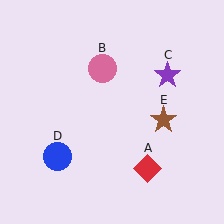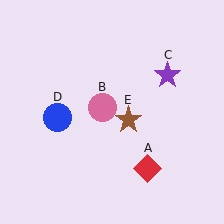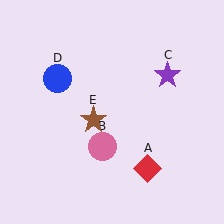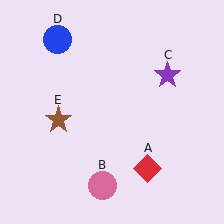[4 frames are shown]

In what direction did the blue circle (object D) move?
The blue circle (object D) moved up.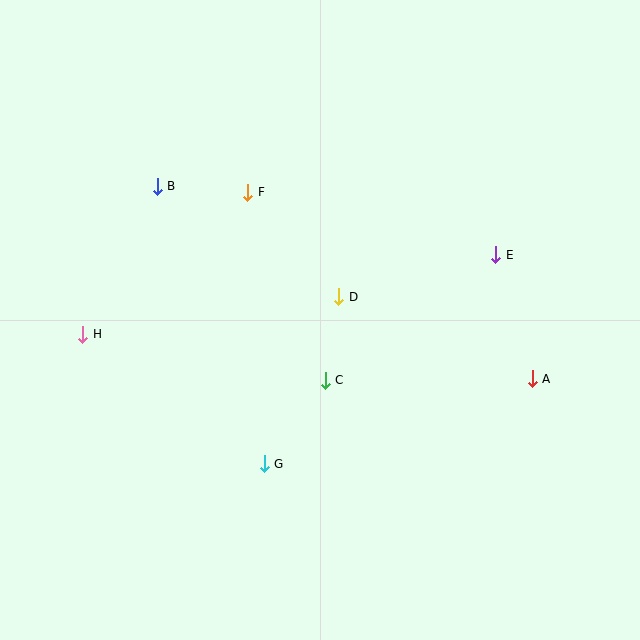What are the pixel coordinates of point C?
Point C is at (325, 380).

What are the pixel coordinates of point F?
Point F is at (248, 192).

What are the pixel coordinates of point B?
Point B is at (157, 186).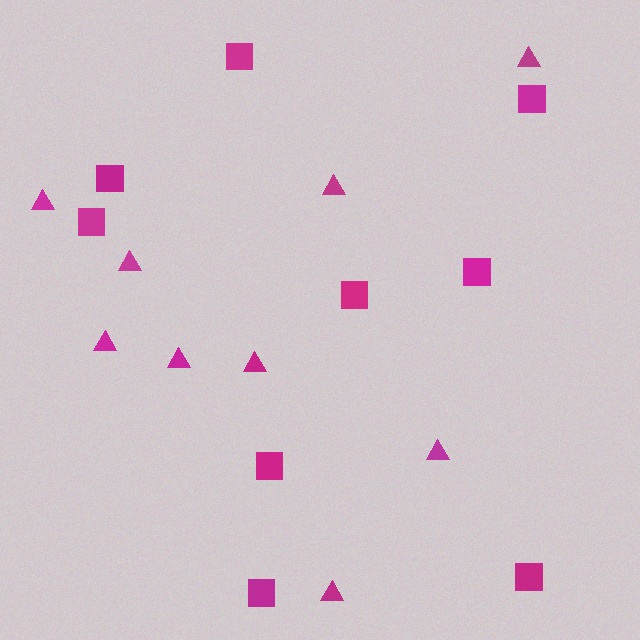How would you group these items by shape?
There are 2 groups: one group of squares (9) and one group of triangles (9).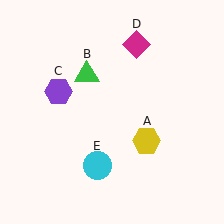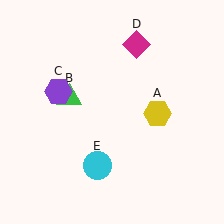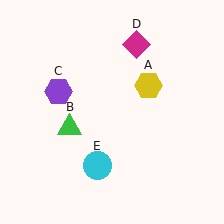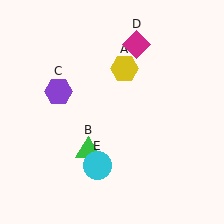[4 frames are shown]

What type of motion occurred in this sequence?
The yellow hexagon (object A), green triangle (object B) rotated counterclockwise around the center of the scene.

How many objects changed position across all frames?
2 objects changed position: yellow hexagon (object A), green triangle (object B).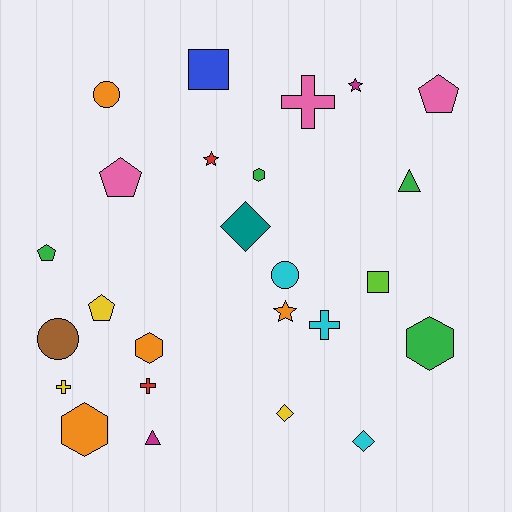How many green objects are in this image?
There are 4 green objects.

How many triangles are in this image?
There are 2 triangles.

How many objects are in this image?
There are 25 objects.